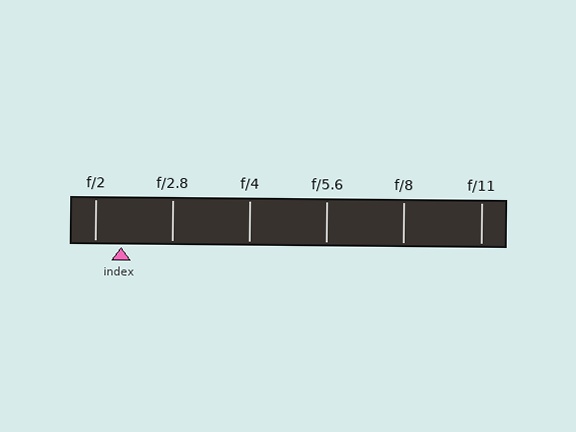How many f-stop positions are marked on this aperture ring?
There are 6 f-stop positions marked.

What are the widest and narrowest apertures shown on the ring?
The widest aperture shown is f/2 and the narrowest is f/11.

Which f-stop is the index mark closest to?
The index mark is closest to f/2.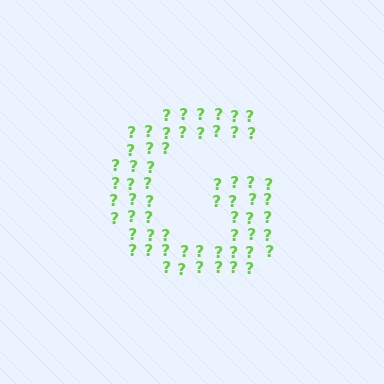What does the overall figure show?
The overall figure shows the letter G.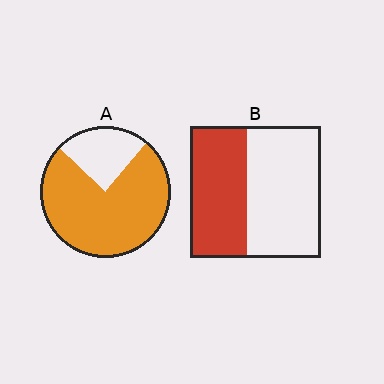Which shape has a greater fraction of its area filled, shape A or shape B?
Shape A.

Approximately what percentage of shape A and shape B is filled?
A is approximately 75% and B is approximately 45%.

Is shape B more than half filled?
No.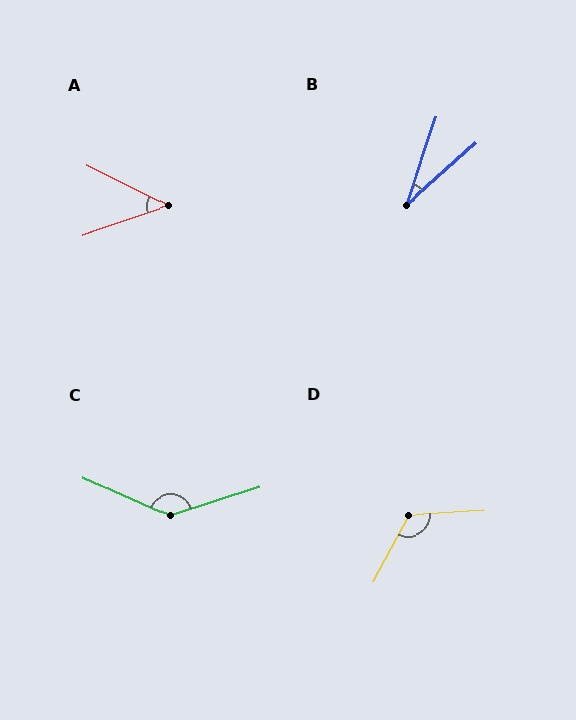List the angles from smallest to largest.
B (30°), A (46°), D (122°), C (138°).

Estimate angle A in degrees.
Approximately 46 degrees.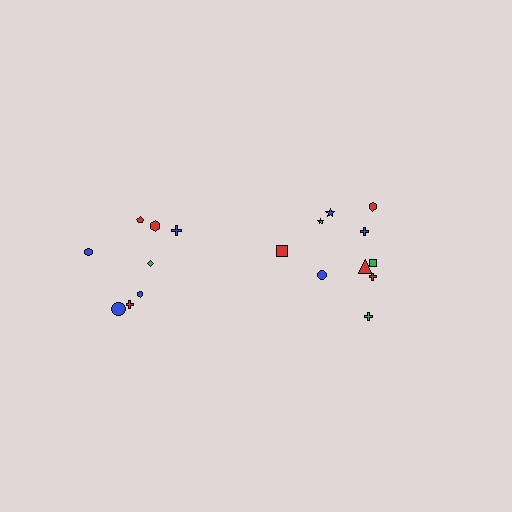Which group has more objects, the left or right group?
The right group.